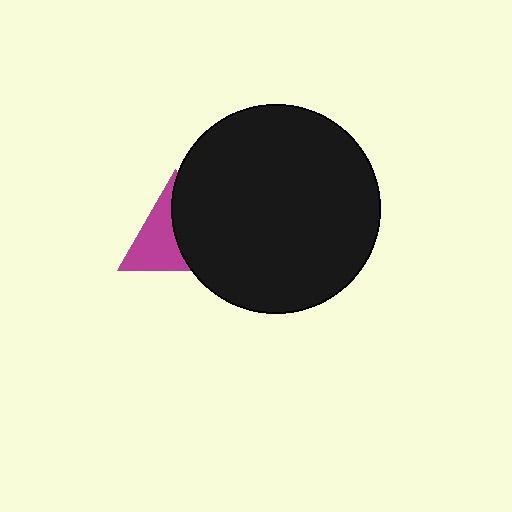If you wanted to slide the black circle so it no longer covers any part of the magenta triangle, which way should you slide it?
Slide it right — that is the most direct way to separate the two shapes.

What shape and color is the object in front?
The object in front is a black circle.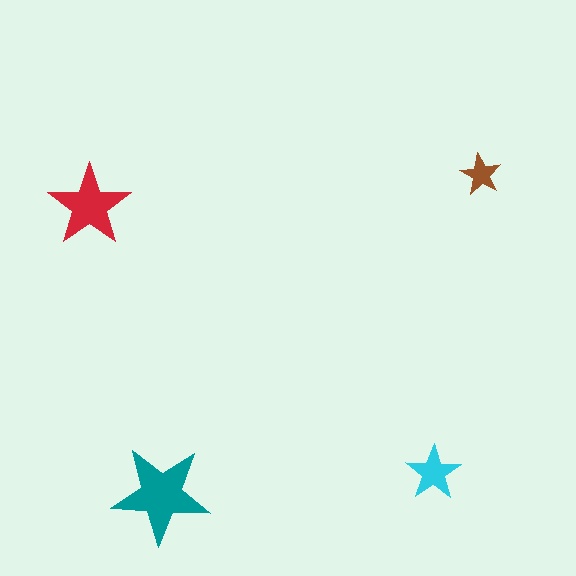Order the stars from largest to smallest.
the teal one, the red one, the cyan one, the brown one.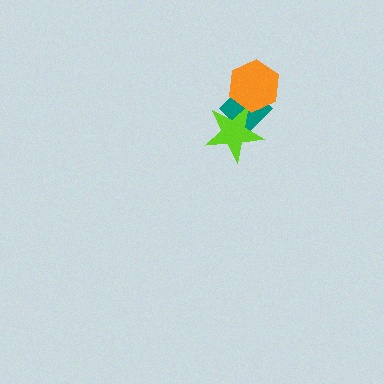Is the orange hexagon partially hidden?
No, no other shape covers it.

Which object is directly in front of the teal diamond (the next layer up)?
The lime star is directly in front of the teal diamond.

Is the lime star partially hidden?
Yes, it is partially covered by another shape.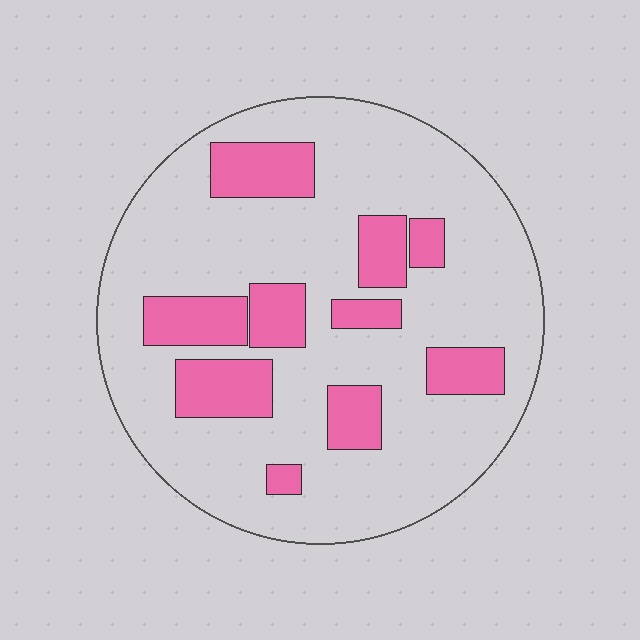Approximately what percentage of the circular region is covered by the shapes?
Approximately 25%.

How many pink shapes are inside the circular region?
10.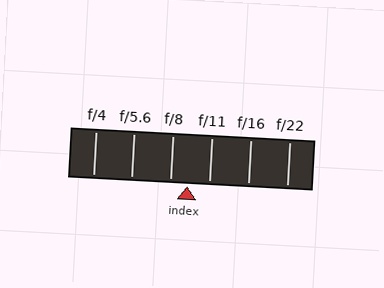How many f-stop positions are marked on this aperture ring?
There are 6 f-stop positions marked.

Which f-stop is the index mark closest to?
The index mark is closest to f/8.